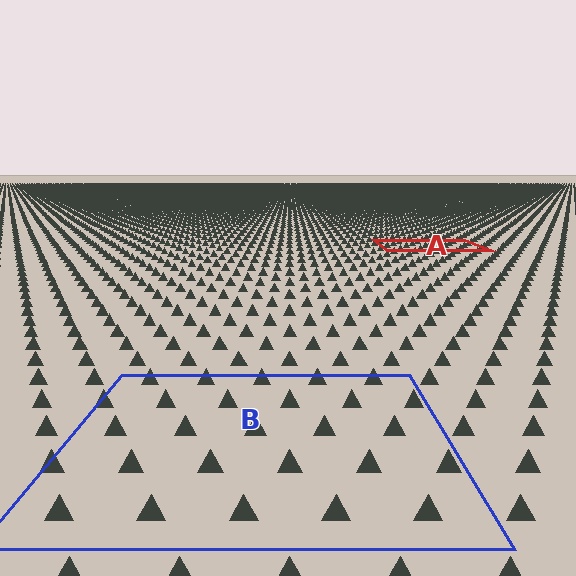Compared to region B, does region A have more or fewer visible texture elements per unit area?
Region A has more texture elements per unit area — they are packed more densely because it is farther away.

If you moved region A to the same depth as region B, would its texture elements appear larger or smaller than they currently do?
They would appear larger. At a closer depth, the same texture elements are projected at a bigger on-screen size.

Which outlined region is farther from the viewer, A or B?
Region A is farther from the viewer — the texture elements inside it appear smaller and more densely packed.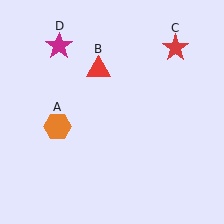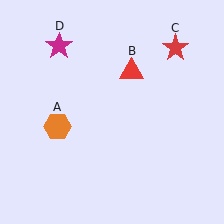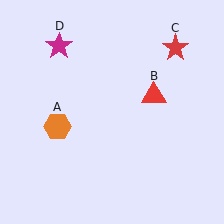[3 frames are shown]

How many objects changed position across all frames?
1 object changed position: red triangle (object B).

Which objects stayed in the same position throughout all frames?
Orange hexagon (object A) and red star (object C) and magenta star (object D) remained stationary.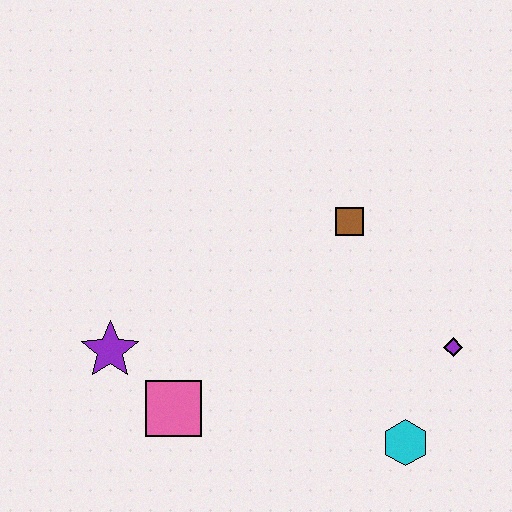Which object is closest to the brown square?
The purple diamond is closest to the brown square.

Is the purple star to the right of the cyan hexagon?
No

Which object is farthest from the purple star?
The purple diamond is farthest from the purple star.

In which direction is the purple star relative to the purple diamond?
The purple star is to the left of the purple diamond.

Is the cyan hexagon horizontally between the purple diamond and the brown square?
Yes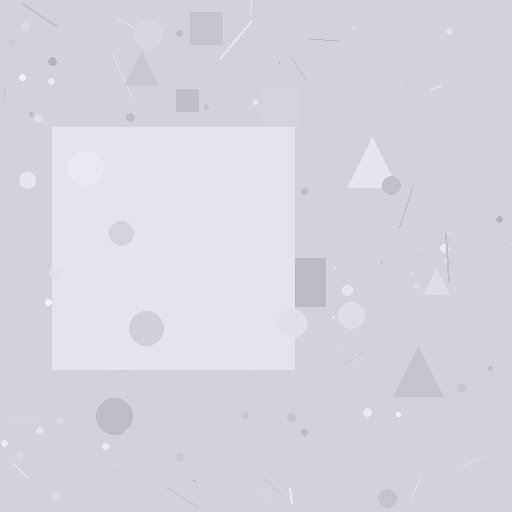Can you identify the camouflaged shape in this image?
The camouflaged shape is a square.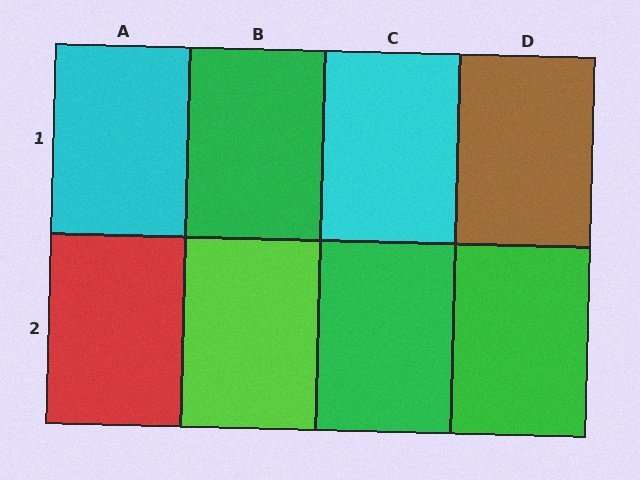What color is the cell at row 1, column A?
Cyan.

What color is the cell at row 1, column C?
Cyan.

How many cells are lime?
1 cell is lime.